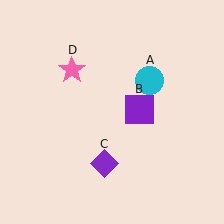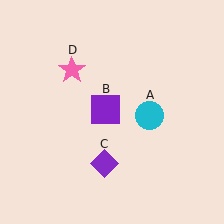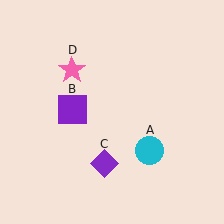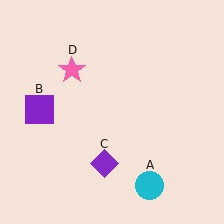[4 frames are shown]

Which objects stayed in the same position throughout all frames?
Purple diamond (object C) and pink star (object D) remained stationary.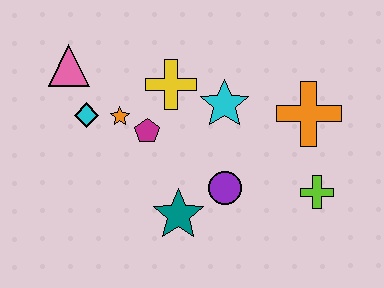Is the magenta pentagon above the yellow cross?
No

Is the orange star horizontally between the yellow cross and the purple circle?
No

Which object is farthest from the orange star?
The lime cross is farthest from the orange star.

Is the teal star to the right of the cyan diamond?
Yes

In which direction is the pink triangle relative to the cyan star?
The pink triangle is to the left of the cyan star.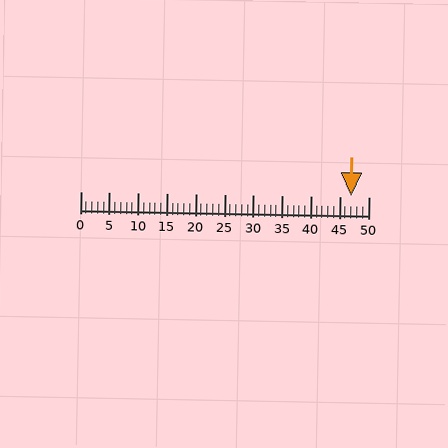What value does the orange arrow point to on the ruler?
The orange arrow points to approximately 47.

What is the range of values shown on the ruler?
The ruler shows values from 0 to 50.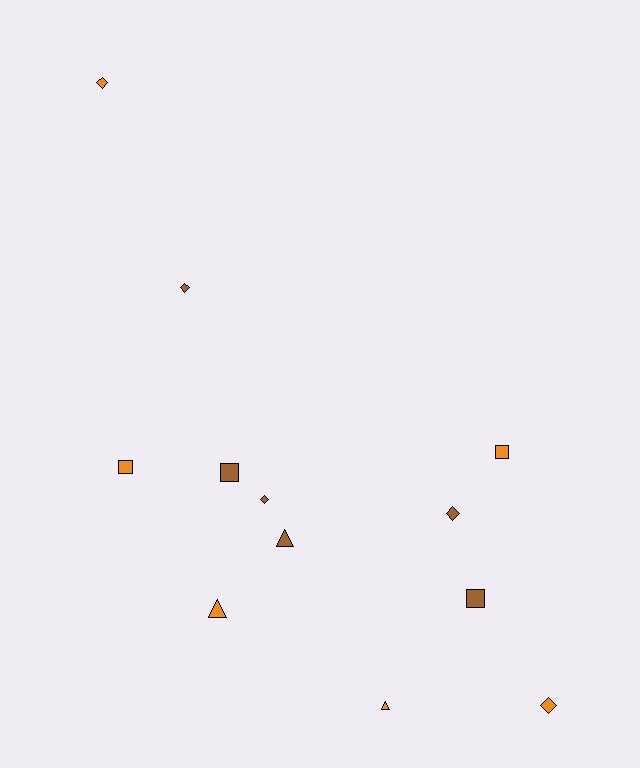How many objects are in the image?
There are 12 objects.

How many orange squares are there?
There are 2 orange squares.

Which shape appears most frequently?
Diamond, with 5 objects.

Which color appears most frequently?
Brown, with 6 objects.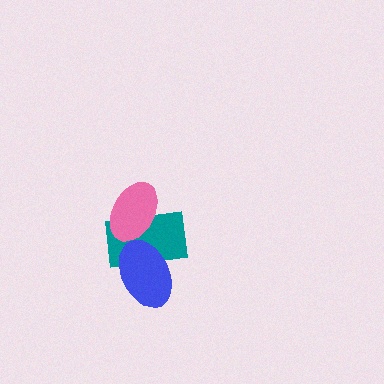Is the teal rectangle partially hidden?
Yes, it is partially covered by another shape.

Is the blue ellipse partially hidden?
No, no other shape covers it.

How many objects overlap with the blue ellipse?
1 object overlaps with the blue ellipse.